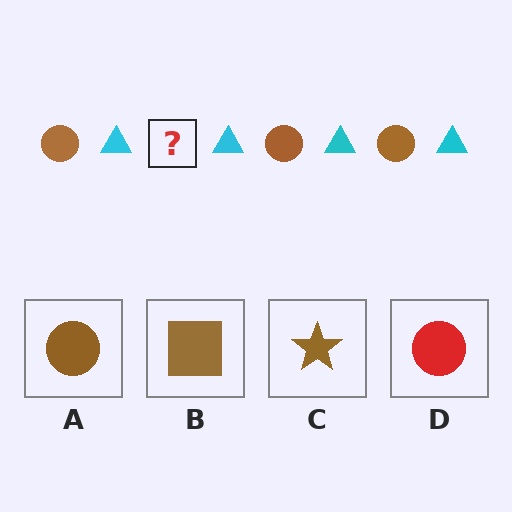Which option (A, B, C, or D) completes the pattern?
A.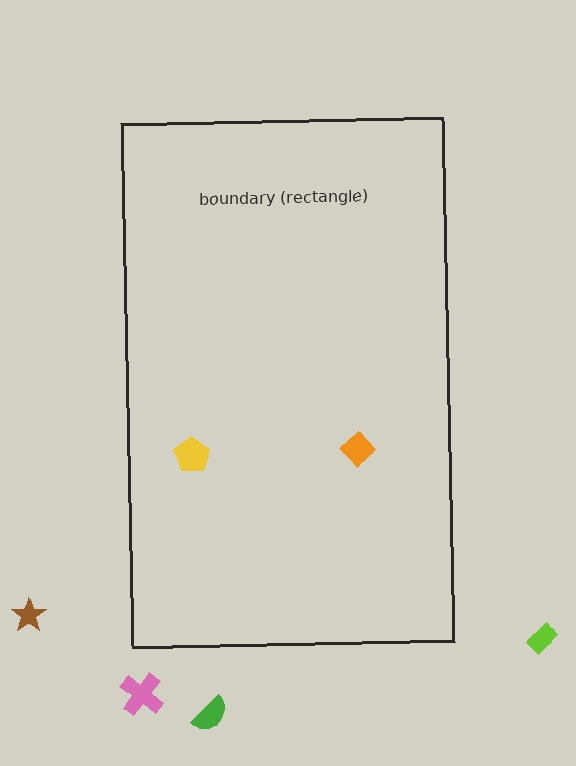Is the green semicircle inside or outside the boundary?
Outside.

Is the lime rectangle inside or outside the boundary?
Outside.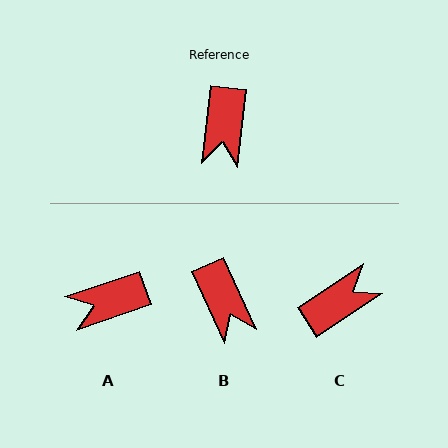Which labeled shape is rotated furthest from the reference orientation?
C, about 130 degrees away.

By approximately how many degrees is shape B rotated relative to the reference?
Approximately 31 degrees counter-clockwise.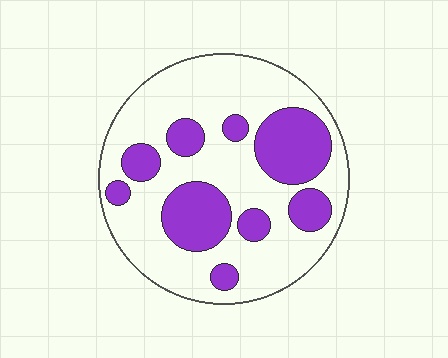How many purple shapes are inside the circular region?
9.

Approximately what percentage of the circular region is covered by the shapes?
Approximately 30%.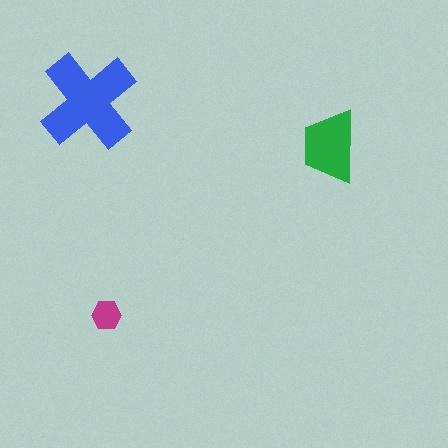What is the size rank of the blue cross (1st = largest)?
1st.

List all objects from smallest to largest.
The magenta hexagon, the green trapezoid, the blue cross.